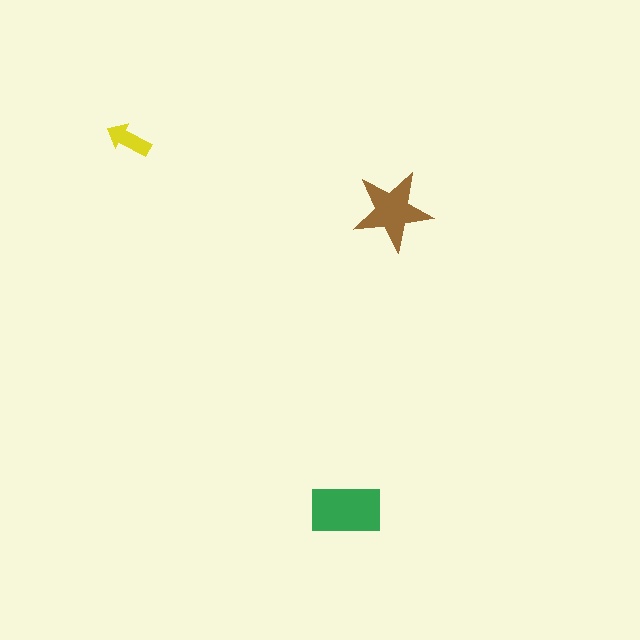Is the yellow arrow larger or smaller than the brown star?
Smaller.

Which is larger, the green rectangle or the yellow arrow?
The green rectangle.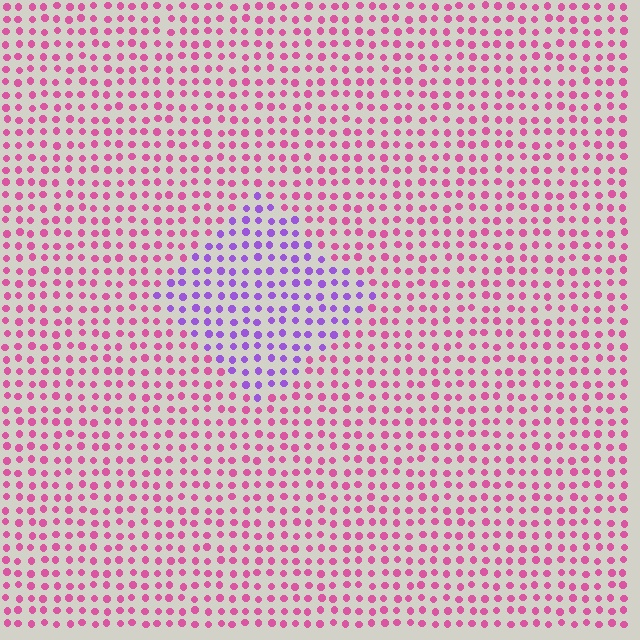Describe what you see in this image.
The image is filled with small pink elements in a uniform arrangement. A diamond-shaped region is visible where the elements are tinted to a slightly different hue, forming a subtle color boundary.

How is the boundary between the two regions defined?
The boundary is defined purely by a slight shift in hue (about 53 degrees). Spacing, size, and orientation are identical on both sides.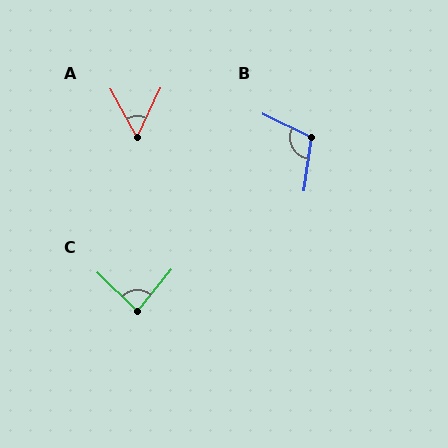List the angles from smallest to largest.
A (54°), C (85°), B (107°).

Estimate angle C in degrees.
Approximately 85 degrees.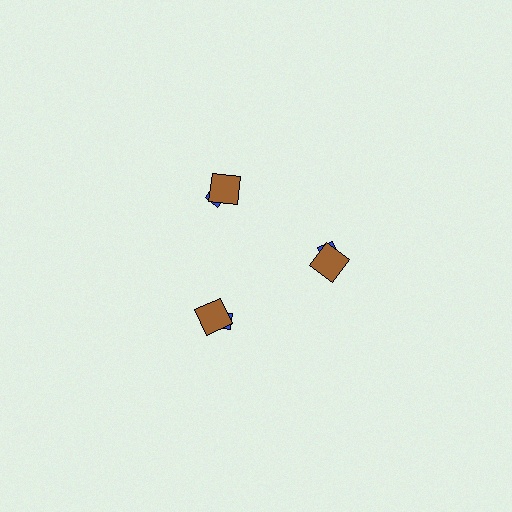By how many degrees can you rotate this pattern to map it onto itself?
The pattern maps onto itself every 120 degrees of rotation.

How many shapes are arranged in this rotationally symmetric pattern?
There are 6 shapes, arranged in 3 groups of 2.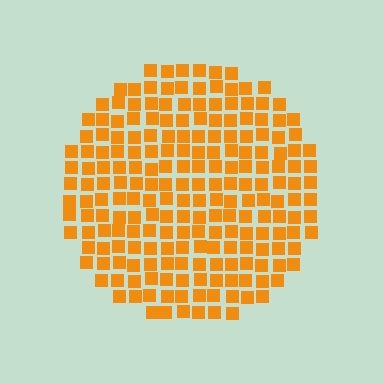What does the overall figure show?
The overall figure shows a circle.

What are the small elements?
The small elements are squares.